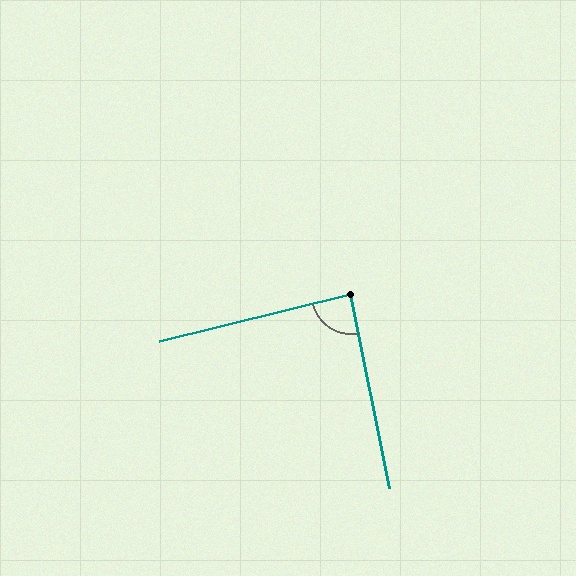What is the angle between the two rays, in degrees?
Approximately 88 degrees.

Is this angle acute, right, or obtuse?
It is approximately a right angle.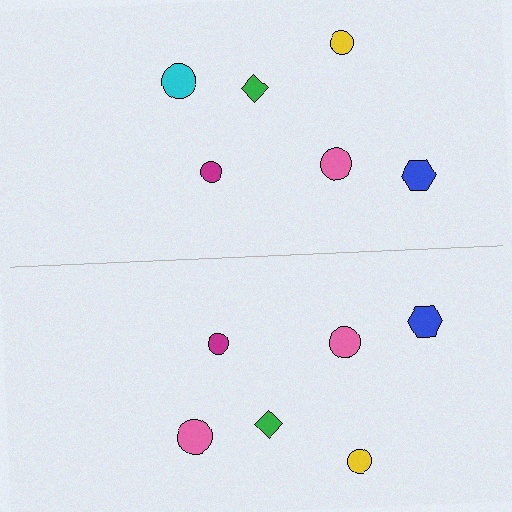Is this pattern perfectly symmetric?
No, the pattern is not perfectly symmetric. The pink circle on the bottom side breaks the symmetry — its mirror counterpart is cyan.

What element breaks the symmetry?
The pink circle on the bottom side breaks the symmetry — its mirror counterpart is cyan.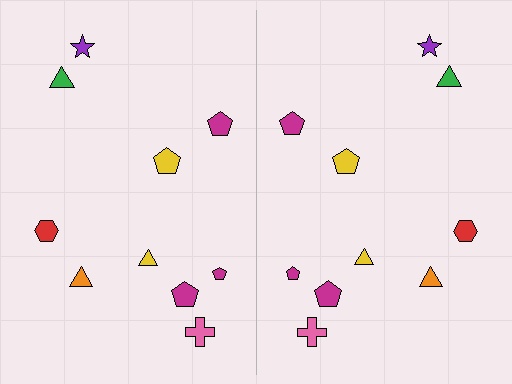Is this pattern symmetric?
Yes, this pattern has bilateral (reflection) symmetry.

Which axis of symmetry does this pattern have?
The pattern has a vertical axis of symmetry running through the center of the image.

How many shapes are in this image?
There are 20 shapes in this image.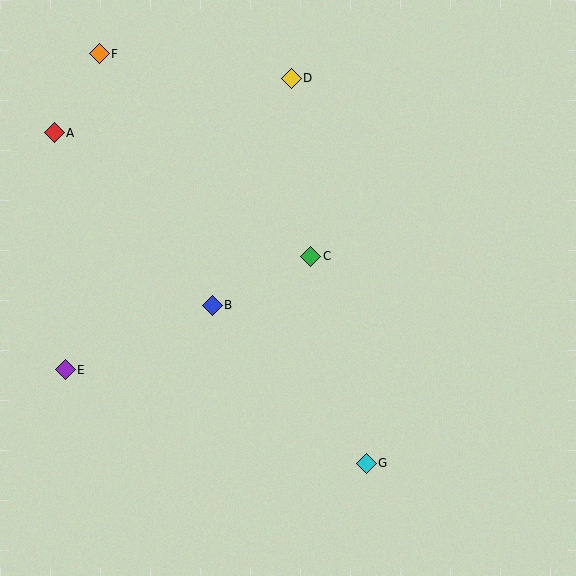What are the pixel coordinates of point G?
Point G is at (366, 463).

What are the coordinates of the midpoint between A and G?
The midpoint between A and G is at (210, 298).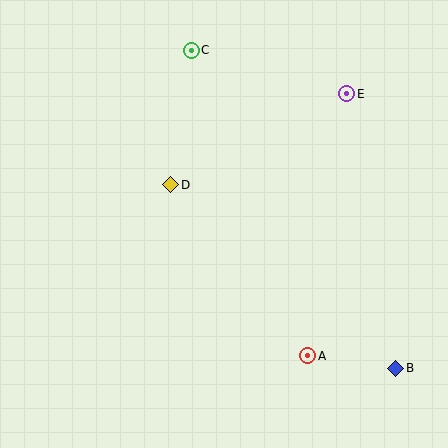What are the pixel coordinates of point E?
Point E is at (347, 94).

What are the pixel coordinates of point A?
Point A is at (308, 356).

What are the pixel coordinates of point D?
Point D is at (171, 185).